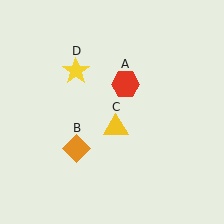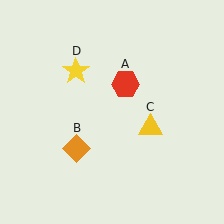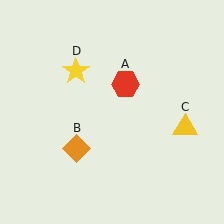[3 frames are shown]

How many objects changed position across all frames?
1 object changed position: yellow triangle (object C).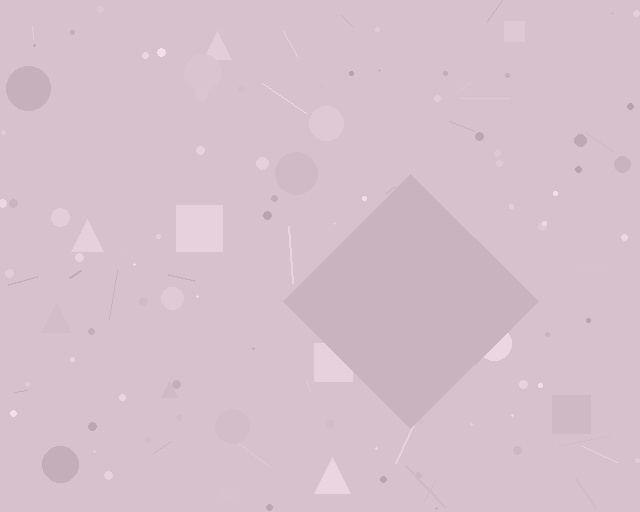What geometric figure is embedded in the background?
A diamond is embedded in the background.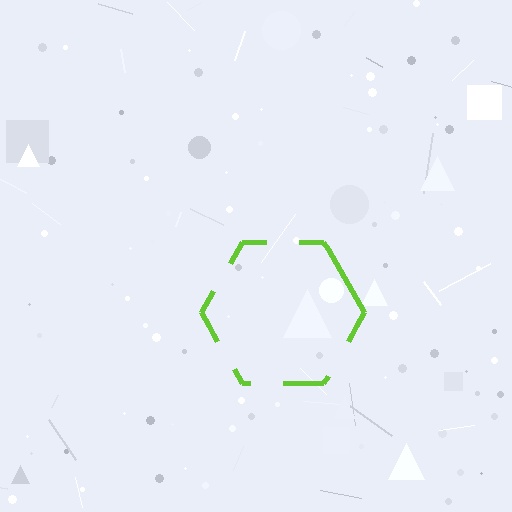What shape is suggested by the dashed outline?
The dashed outline suggests a hexagon.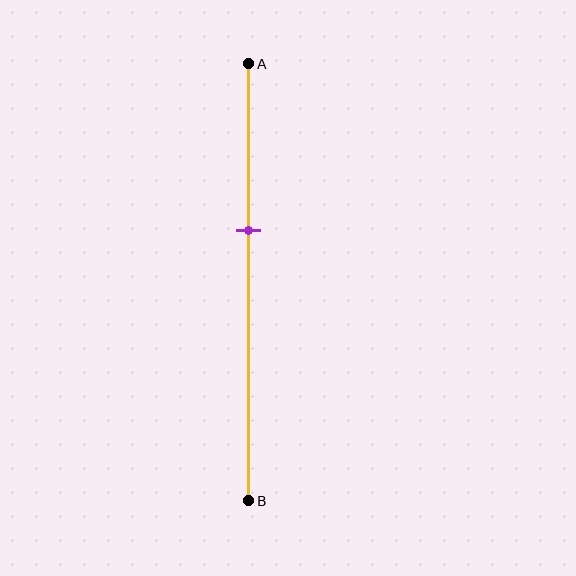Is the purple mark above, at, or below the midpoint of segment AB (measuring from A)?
The purple mark is above the midpoint of segment AB.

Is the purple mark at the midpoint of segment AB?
No, the mark is at about 40% from A, not at the 50% midpoint.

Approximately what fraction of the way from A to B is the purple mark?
The purple mark is approximately 40% of the way from A to B.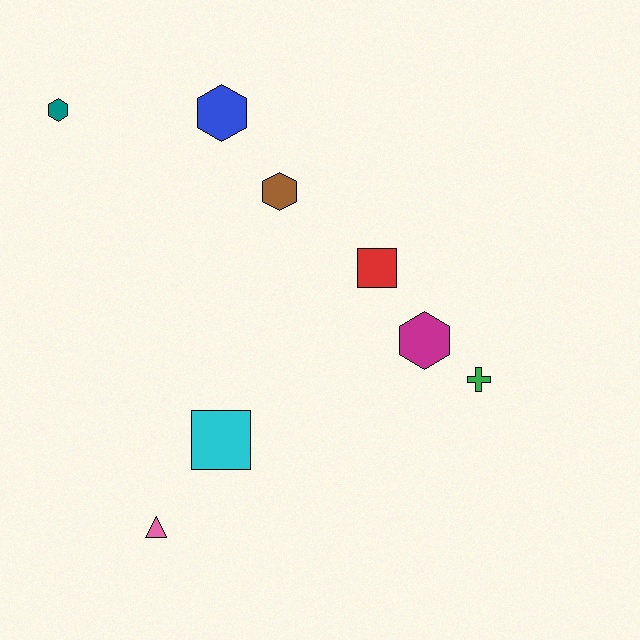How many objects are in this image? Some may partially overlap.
There are 8 objects.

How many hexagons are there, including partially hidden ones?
There are 4 hexagons.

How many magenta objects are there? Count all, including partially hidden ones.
There is 1 magenta object.